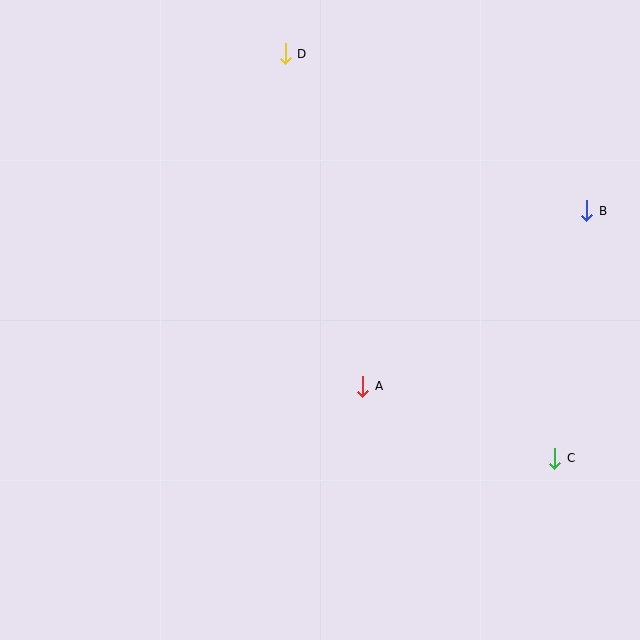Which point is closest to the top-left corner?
Point D is closest to the top-left corner.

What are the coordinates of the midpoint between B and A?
The midpoint between B and A is at (475, 299).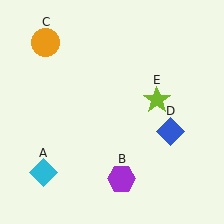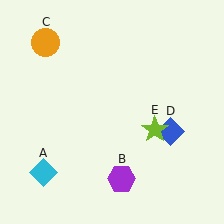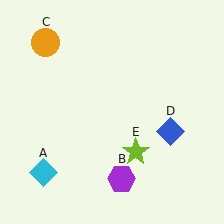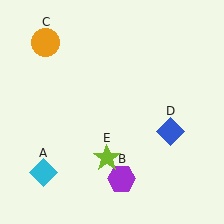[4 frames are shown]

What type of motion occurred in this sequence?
The lime star (object E) rotated clockwise around the center of the scene.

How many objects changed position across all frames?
1 object changed position: lime star (object E).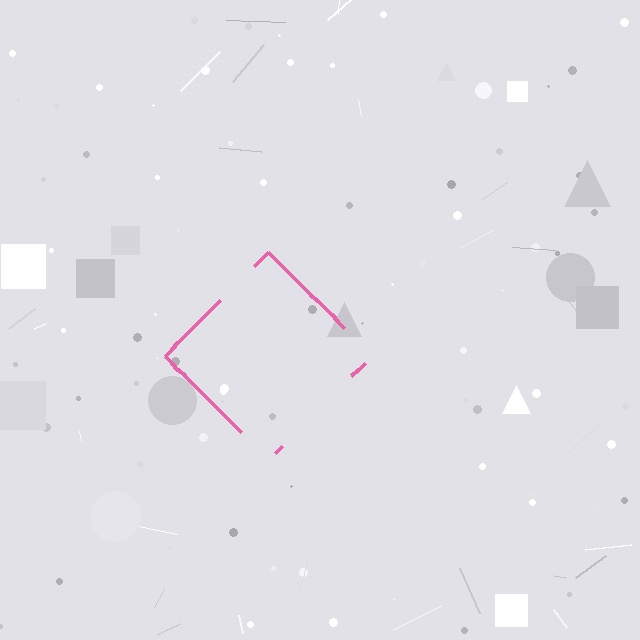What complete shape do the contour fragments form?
The contour fragments form a diamond.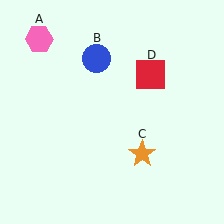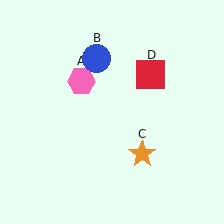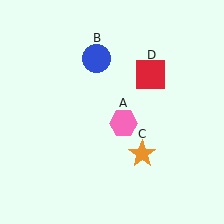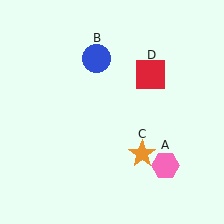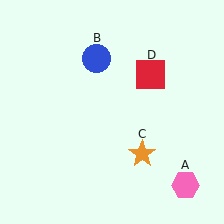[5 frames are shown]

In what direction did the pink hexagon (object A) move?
The pink hexagon (object A) moved down and to the right.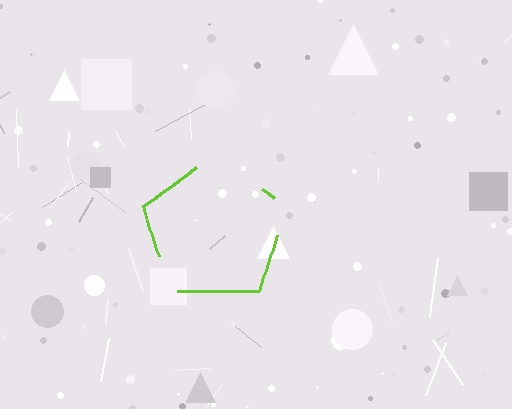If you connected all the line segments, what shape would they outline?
They would outline a pentagon.